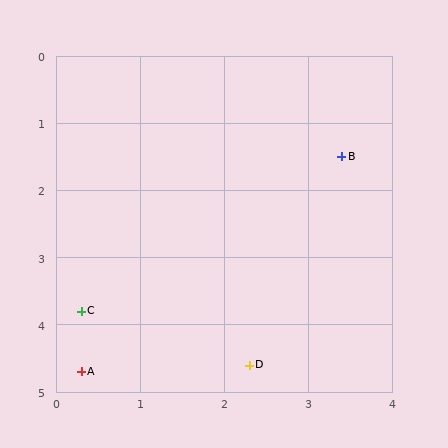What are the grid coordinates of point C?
Point C is at approximately (0.3, 3.8).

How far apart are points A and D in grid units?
Points A and D are about 2.0 grid units apart.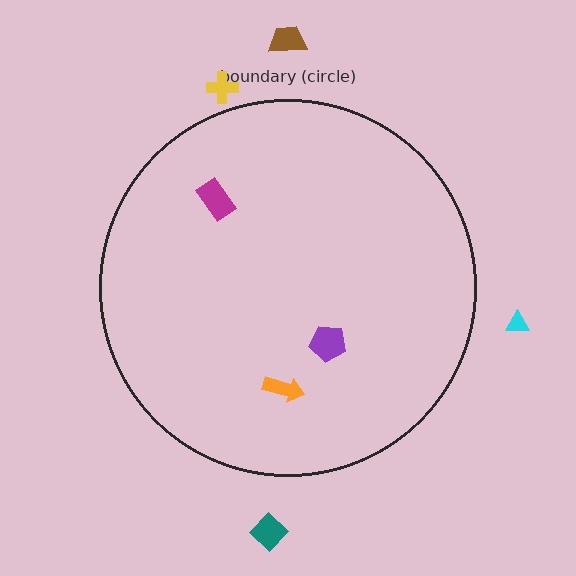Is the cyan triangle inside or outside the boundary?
Outside.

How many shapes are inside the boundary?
3 inside, 4 outside.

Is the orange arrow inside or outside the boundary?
Inside.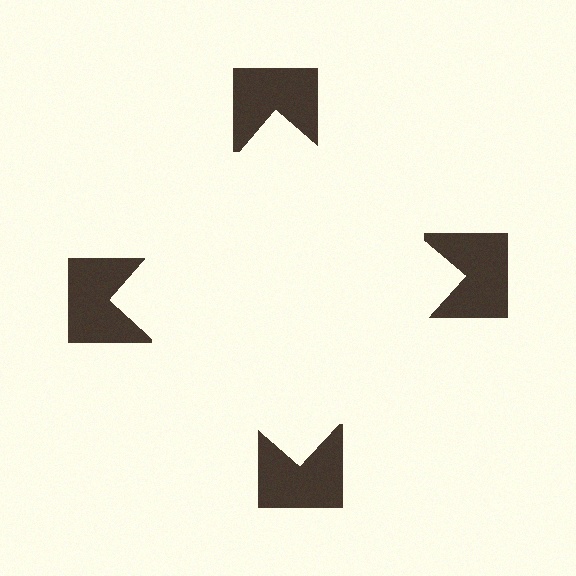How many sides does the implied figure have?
4 sides.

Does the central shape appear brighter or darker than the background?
It typically appears slightly brighter than the background, even though no actual brightness change is drawn.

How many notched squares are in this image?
There are 4 — one at each vertex of the illusory square.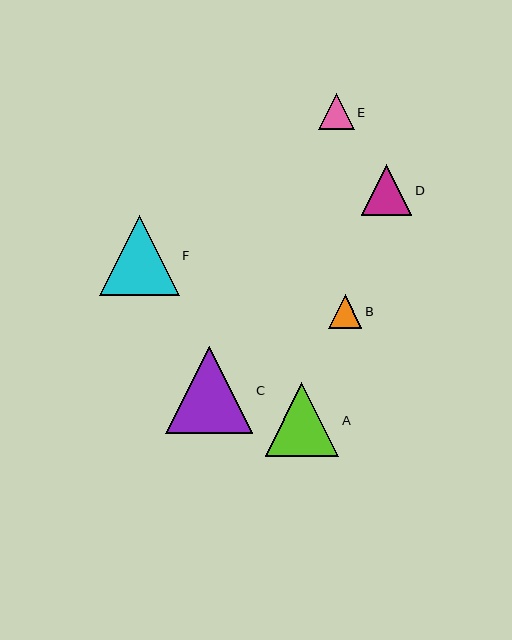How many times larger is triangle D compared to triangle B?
Triangle D is approximately 1.5 times the size of triangle B.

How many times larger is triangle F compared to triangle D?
Triangle F is approximately 1.6 times the size of triangle D.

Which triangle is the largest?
Triangle C is the largest with a size of approximately 87 pixels.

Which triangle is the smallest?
Triangle B is the smallest with a size of approximately 34 pixels.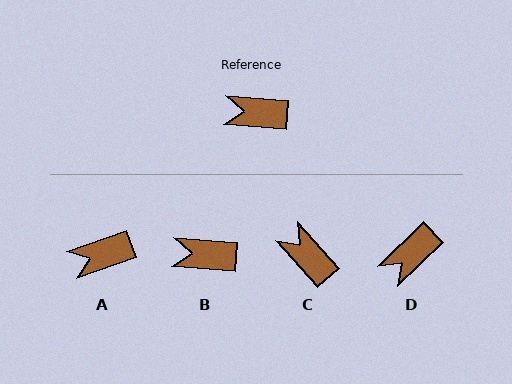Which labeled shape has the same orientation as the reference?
B.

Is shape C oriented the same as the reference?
No, it is off by about 44 degrees.